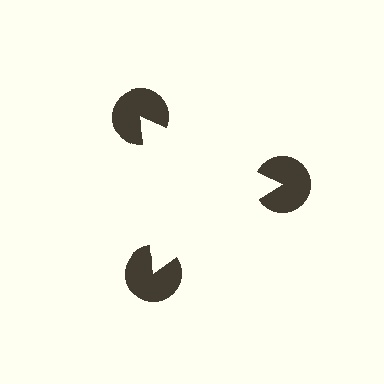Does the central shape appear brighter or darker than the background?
It typically appears slightly brighter than the background, even though no actual brightness change is drawn.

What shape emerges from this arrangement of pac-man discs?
An illusory triangle — its edges are inferred from the aligned wedge cuts in the pac-man discs, not physically drawn.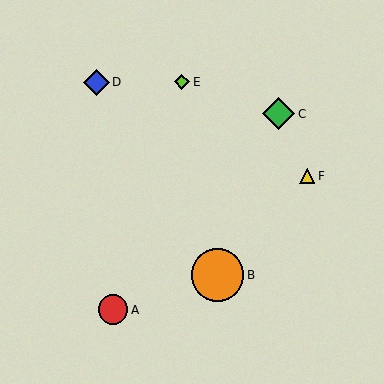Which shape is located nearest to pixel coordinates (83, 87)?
The blue diamond (labeled D) at (96, 82) is nearest to that location.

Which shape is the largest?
The orange circle (labeled B) is the largest.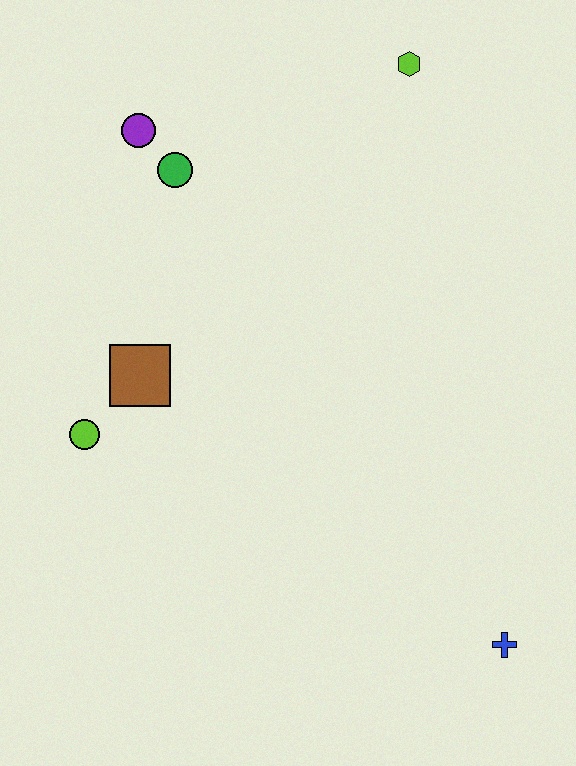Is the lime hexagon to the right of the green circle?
Yes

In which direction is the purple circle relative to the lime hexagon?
The purple circle is to the left of the lime hexagon.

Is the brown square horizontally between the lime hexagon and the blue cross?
No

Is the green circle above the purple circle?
No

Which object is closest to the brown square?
The lime circle is closest to the brown square.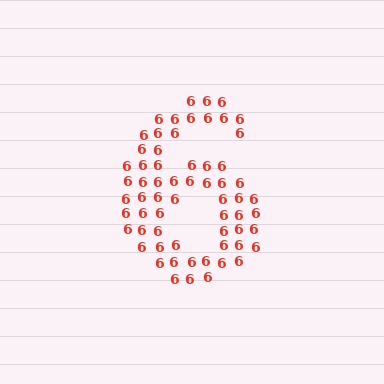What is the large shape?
The large shape is the digit 6.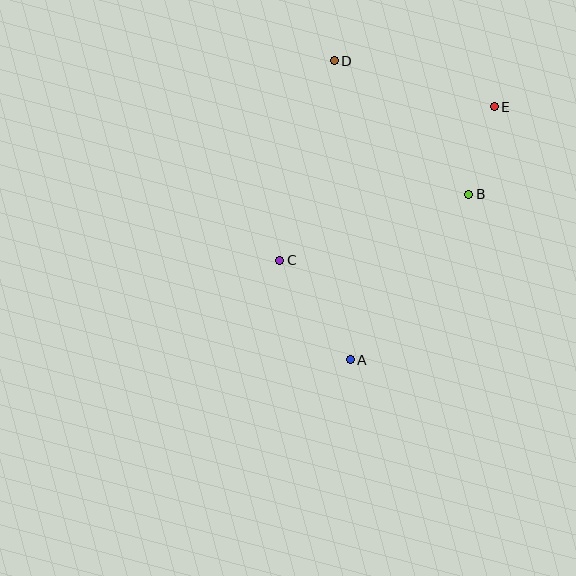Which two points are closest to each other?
Points B and E are closest to each other.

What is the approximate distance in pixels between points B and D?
The distance between B and D is approximately 189 pixels.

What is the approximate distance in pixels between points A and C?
The distance between A and C is approximately 122 pixels.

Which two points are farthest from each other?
Points A and D are farthest from each other.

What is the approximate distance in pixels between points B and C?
The distance between B and C is approximately 200 pixels.